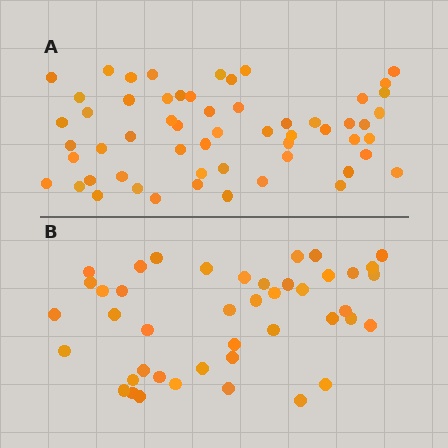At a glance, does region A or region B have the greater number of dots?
Region A (the top region) has more dots.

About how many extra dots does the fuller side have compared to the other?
Region A has approximately 15 more dots than region B.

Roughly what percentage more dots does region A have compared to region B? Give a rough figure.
About 35% more.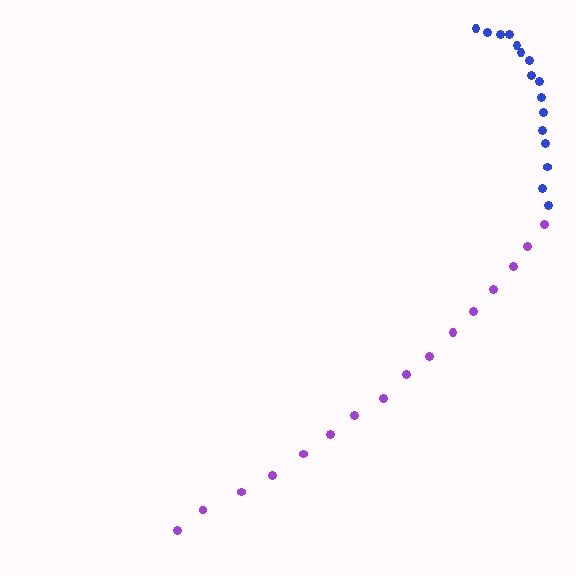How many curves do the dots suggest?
There are 2 distinct paths.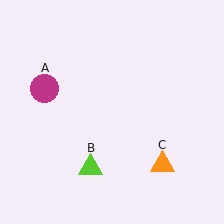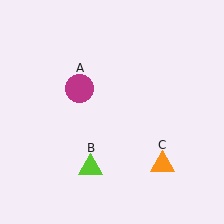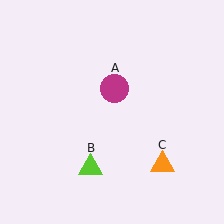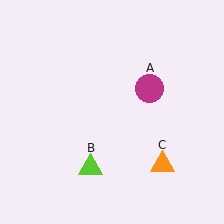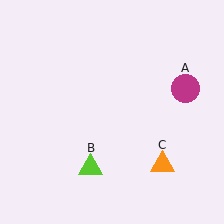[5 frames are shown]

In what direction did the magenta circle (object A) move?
The magenta circle (object A) moved right.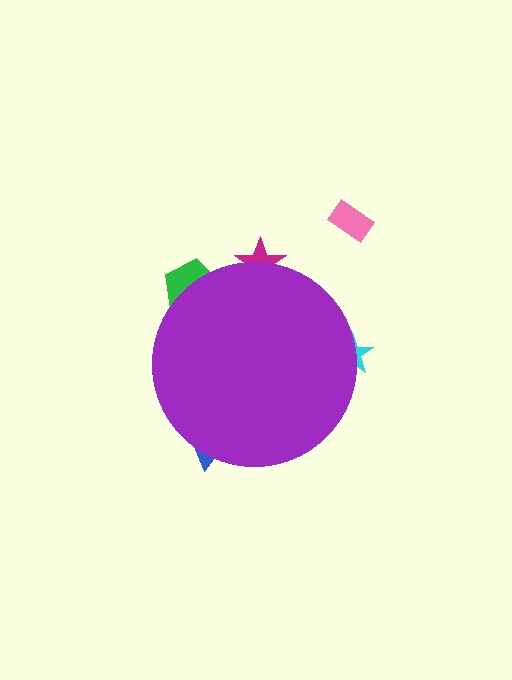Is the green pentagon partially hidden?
Yes, the green pentagon is partially hidden behind the purple circle.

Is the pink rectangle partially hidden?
No, the pink rectangle is fully visible.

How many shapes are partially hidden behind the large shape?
4 shapes are partially hidden.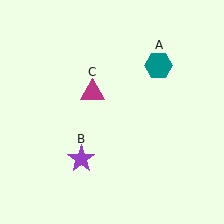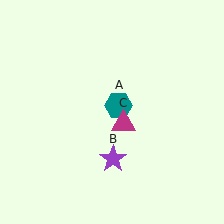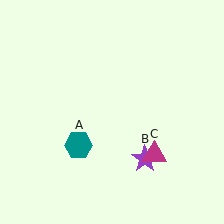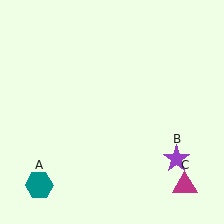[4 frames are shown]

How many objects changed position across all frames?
3 objects changed position: teal hexagon (object A), purple star (object B), magenta triangle (object C).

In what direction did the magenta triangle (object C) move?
The magenta triangle (object C) moved down and to the right.